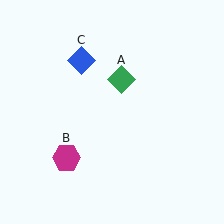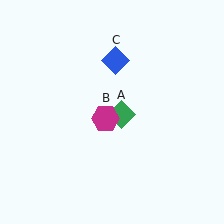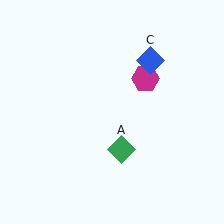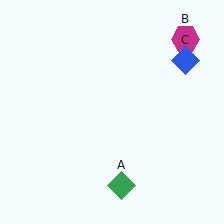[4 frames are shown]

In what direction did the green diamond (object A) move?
The green diamond (object A) moved down.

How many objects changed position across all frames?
3 objects changed position: green diamond (object A), magenta hexagon (object B), blue diamond (object C).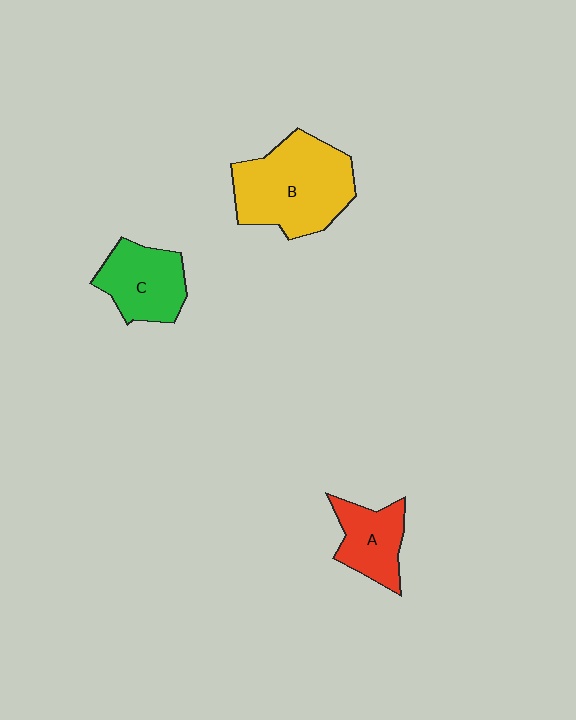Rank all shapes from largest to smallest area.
From largest to smallest: B (yellow), C (green), A (red).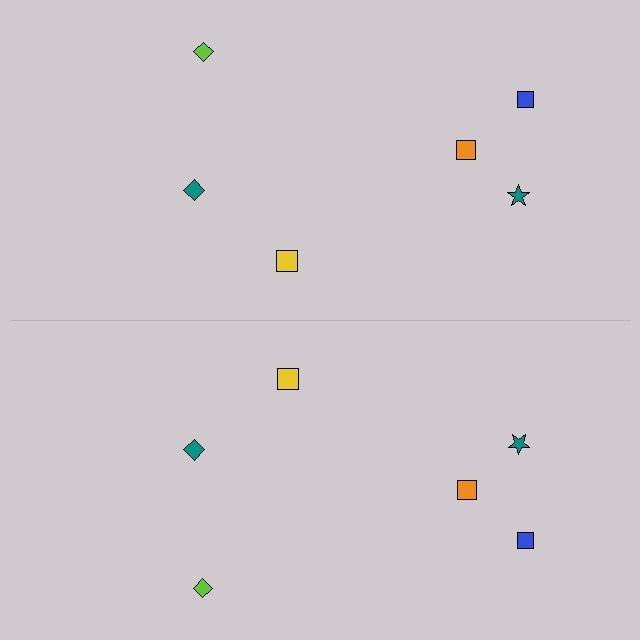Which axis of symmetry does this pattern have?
The pattern has a horizontal axis of symmetry running through the center of the image.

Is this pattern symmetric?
Yes, this pattern has bilateral (reflection) symmetry.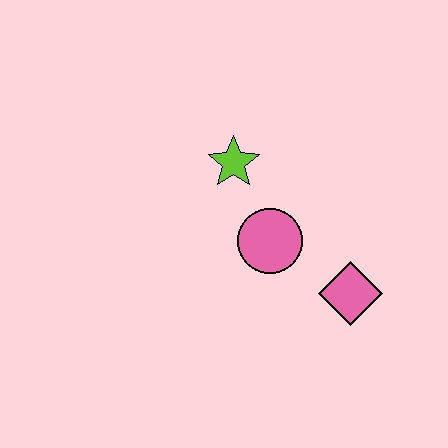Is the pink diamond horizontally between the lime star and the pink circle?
No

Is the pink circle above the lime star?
No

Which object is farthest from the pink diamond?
The lime star is farthest from the pink diamond.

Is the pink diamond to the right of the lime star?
Yes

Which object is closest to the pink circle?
The lime star is closest to the pink circle.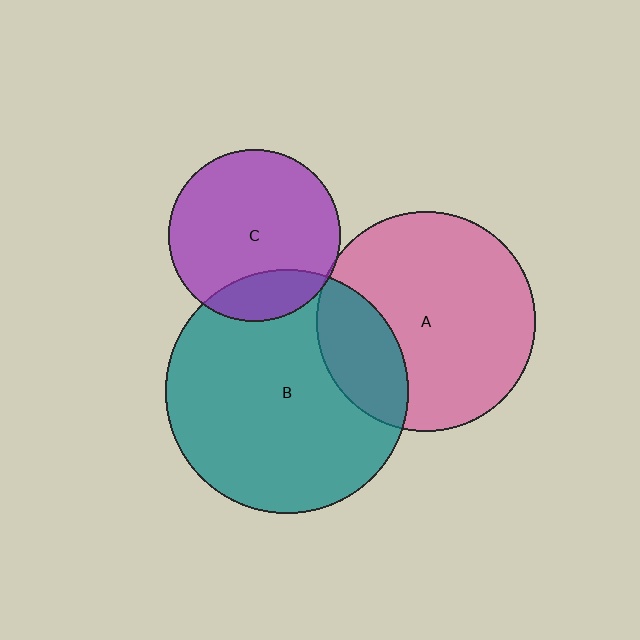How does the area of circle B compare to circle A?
Approximately 1.2 times.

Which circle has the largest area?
Circle B (teal).